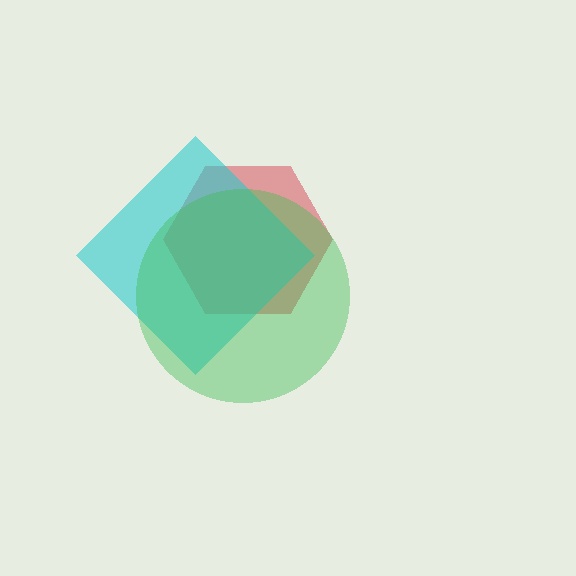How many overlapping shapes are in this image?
There are 3 overlapping shapes in the image.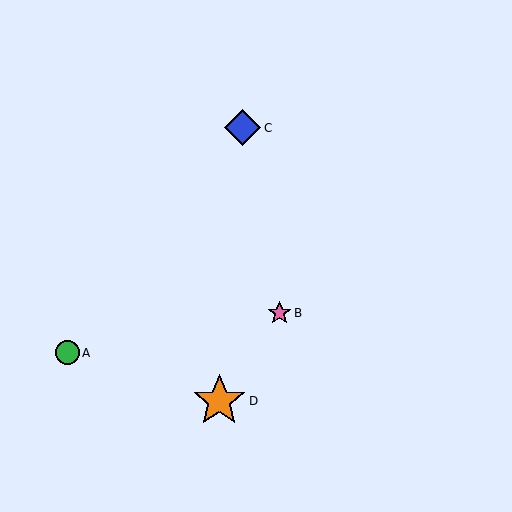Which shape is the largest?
The orange star (labeled D) is the largest.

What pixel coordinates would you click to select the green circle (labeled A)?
Click at (67, 353) to select the green circle A.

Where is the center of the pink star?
The center of the pink star is at (279, 313).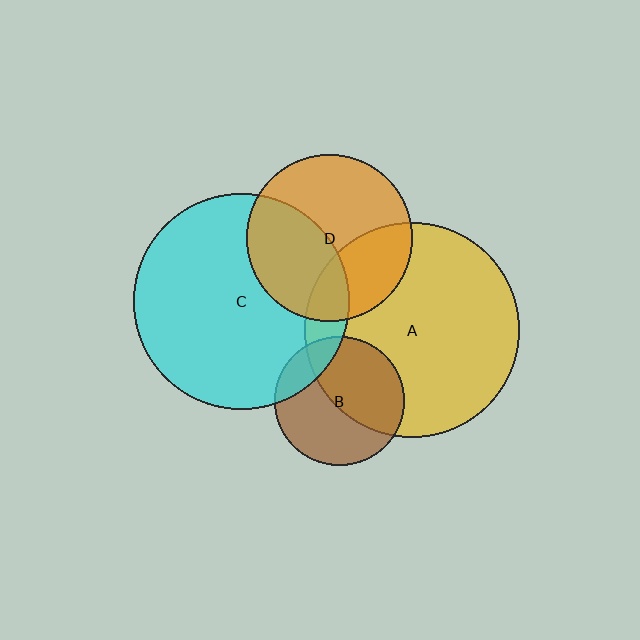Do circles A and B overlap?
Yes.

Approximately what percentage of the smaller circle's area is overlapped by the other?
Approximately 50%.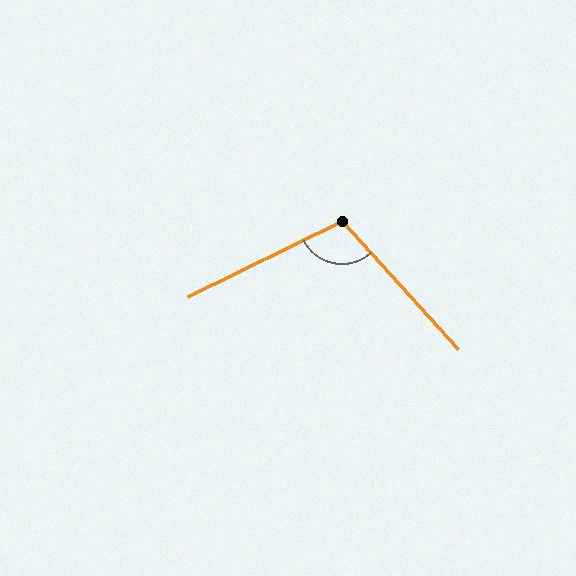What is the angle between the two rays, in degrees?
Approximately 106 degrees.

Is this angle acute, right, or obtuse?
It is obtuse.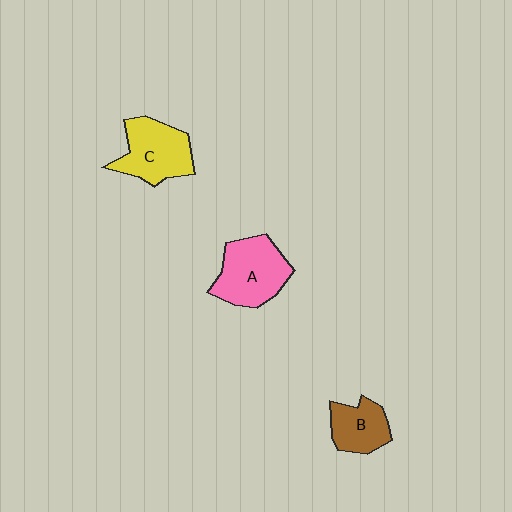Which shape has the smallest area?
Shape B (brown).